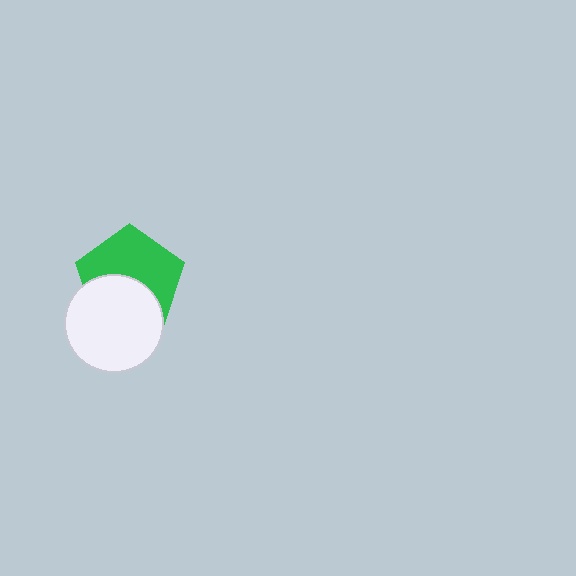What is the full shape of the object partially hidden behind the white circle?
The partially hidden object is a green pentagon.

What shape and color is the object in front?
The object in front is a white circle.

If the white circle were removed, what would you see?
You would see the complete green pentagon.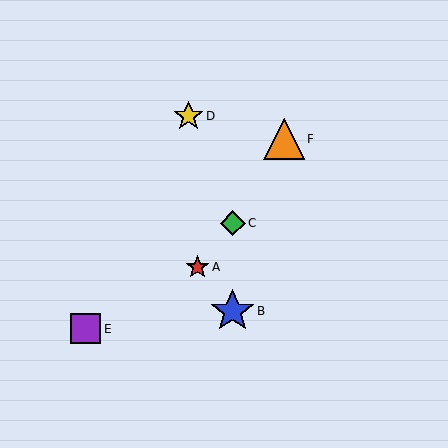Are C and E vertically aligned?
No, C is at x≈233 and E is at x≈86.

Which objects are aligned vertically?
Objects B, C are aligned vertically.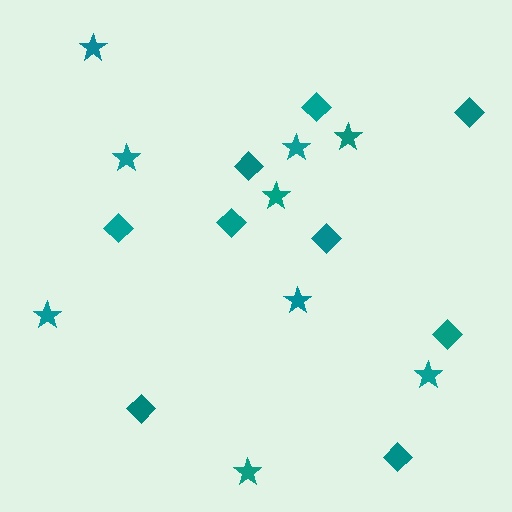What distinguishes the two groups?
There are 2 groups: one group of diamonds (9) and one group of stars (9).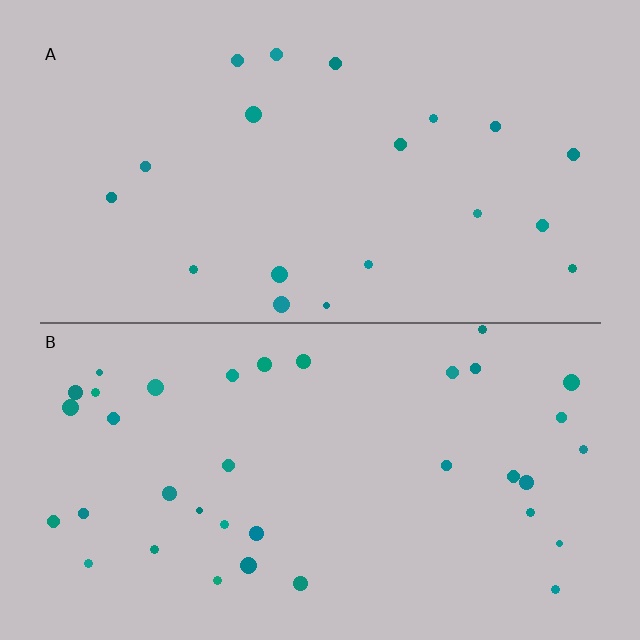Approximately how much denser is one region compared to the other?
Approximately 1.9× — region B over region A.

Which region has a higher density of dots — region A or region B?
B (the bottom).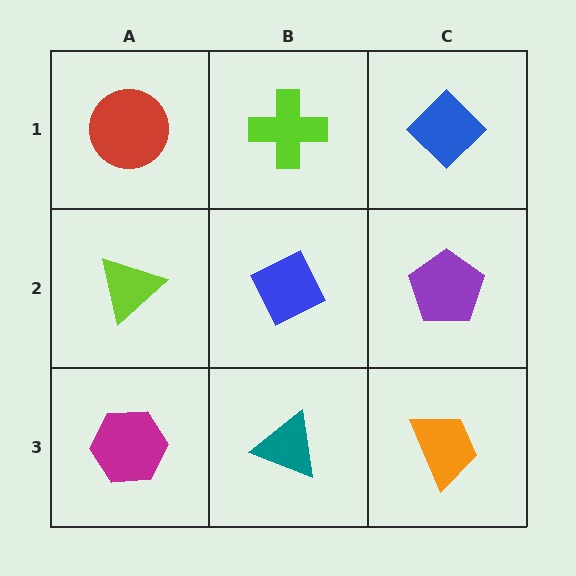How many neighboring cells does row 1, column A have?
2.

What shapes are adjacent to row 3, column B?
A blue diamond (row 2, column B), a magenta hexagon (row 3, column A), an orange trapezoid (row 3, column C).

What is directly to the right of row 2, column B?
A purple pentagon.